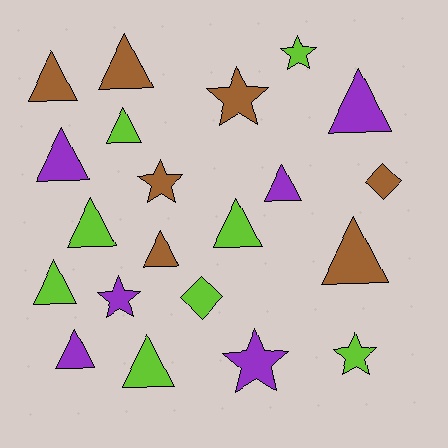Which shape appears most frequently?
Triangle, with 13 objects.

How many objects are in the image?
There are 21 objects.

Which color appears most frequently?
Lime, with 8 objects.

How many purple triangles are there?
There are 4 purple triangles.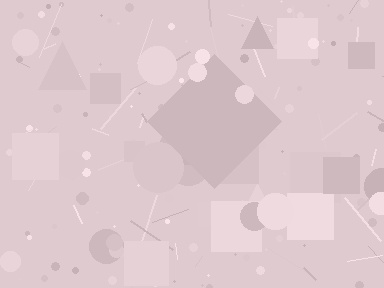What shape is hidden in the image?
A diamond is hidden in the image.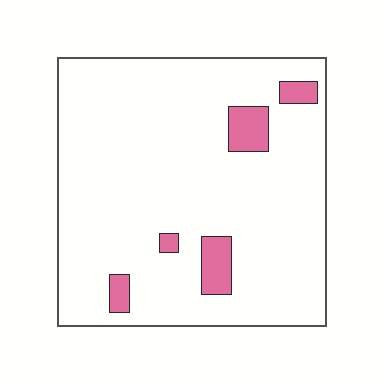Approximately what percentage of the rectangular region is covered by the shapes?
Approximately 10%.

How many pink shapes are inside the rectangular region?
5.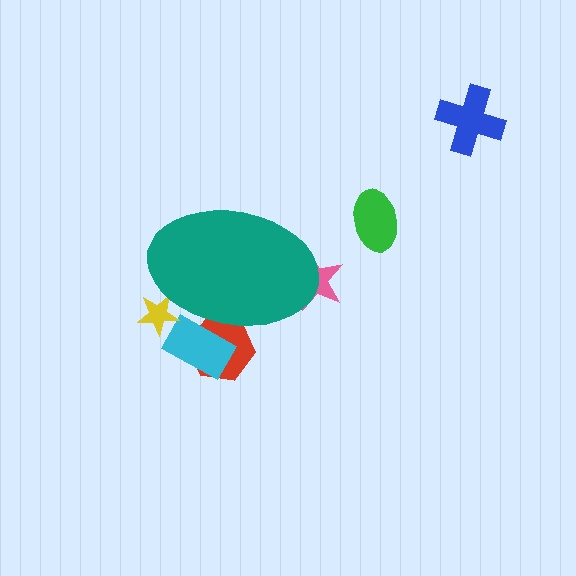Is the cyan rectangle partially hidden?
Yes, the cyan rectangle is partially hidden behind the teal ellipse.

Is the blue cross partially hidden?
No, the blue cross is fully visible.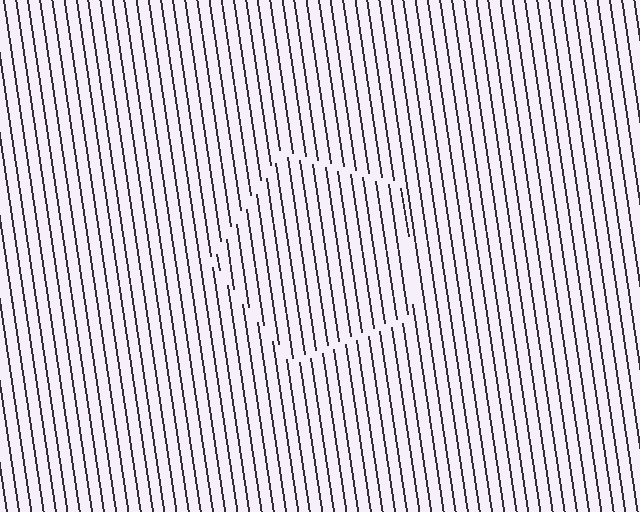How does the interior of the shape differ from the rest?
The interior of the shape contains the same grating, shifted by half a period — the contour is defined by the phase discontinuity where line-ends from the inner and outer gratings abut.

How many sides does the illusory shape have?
5 sides — the line-ends trace a pentagon.